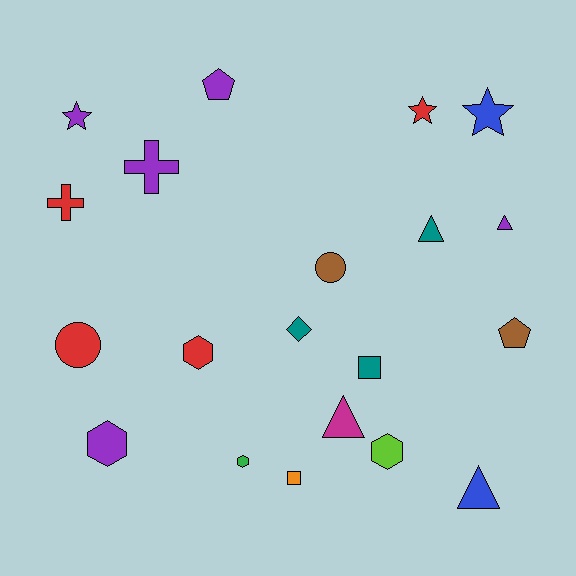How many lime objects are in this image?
There is 1 lime object.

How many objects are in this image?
There are 20 objects.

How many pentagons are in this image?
There are 2 pentagons.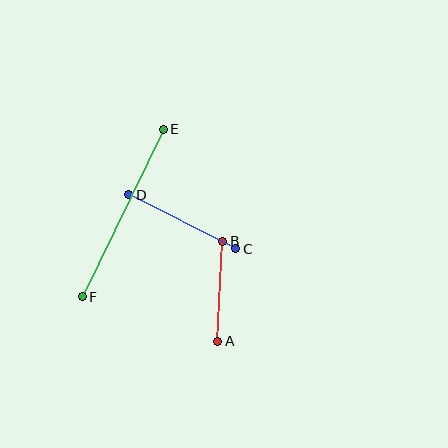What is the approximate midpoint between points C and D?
The midpoint is at approximately (182, 222) pixels.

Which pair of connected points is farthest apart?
Points E and F are farthest apart.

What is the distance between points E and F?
The distance is approximately 186 pixels.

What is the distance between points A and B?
The distance is approximately 100 pixels.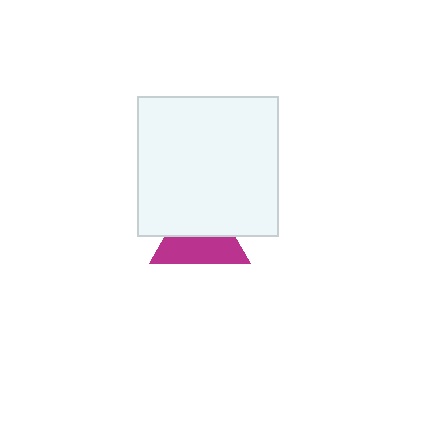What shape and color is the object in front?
The object in front is a white square.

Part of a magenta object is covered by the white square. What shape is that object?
It is a triangle.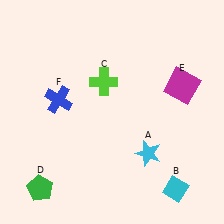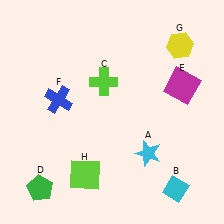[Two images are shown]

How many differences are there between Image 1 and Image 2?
There are 2 differences between the two images.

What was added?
A yellow hexagon (G), a lime square (H) were added in Image 2.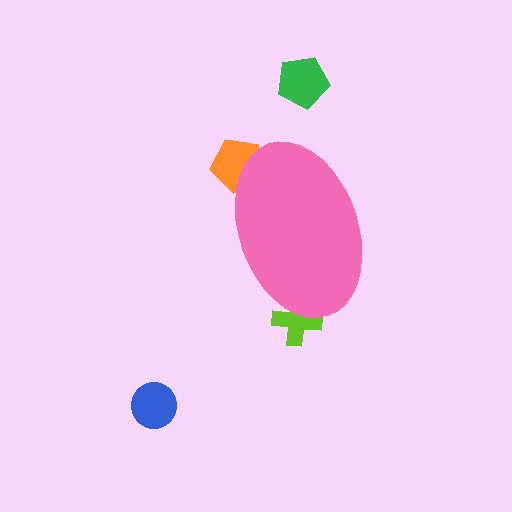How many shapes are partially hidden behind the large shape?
2 shapes are partially hidden.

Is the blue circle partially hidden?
No, the blue circle is fully visible.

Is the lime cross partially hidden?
Yes, the lime cross is partially hidden behind the pink ellipse.